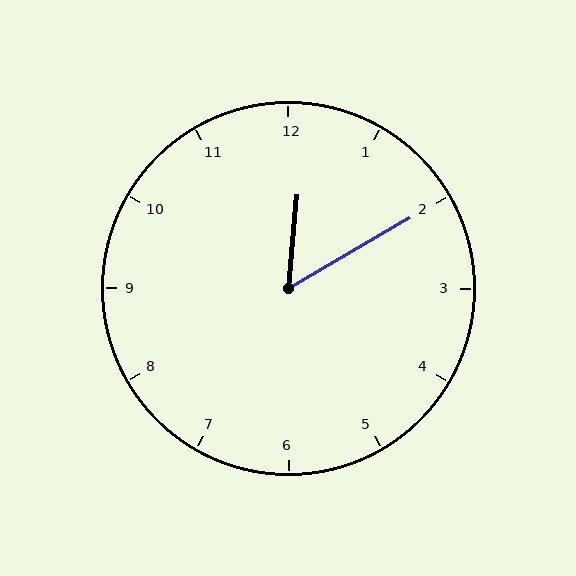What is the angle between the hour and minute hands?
Approximately 55 degrees.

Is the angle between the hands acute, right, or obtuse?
It is acute.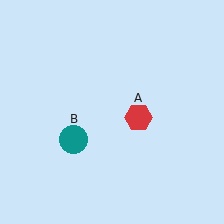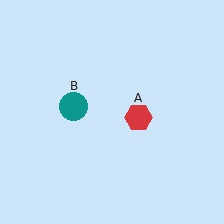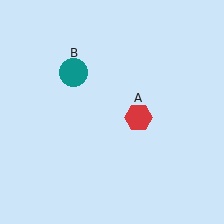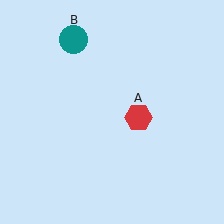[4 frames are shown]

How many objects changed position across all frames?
1 object changed position: teal circle (object B).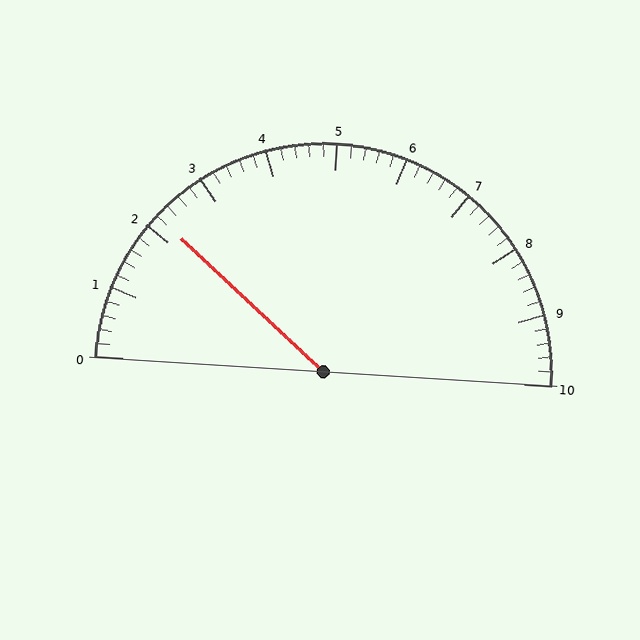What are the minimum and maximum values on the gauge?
The gauge ranges from 0 to 10.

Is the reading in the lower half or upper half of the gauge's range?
The reading is in the lower half of the range (0 to 10).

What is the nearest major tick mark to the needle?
The nearest major tick mark is 2.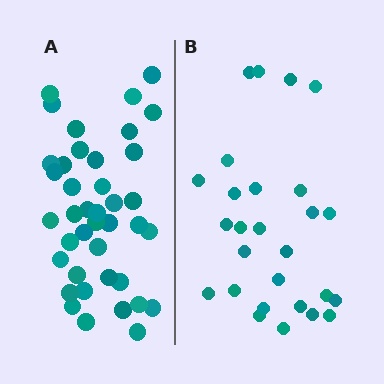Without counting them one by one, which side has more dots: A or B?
Region A (the left region) has more dots.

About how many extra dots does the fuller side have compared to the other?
Region A has approximately 15 more dots than region B.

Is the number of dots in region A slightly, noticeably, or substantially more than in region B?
Region A has substantially more. The ratio is roughly 1.5 to 1.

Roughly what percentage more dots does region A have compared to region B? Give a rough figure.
About 50% more.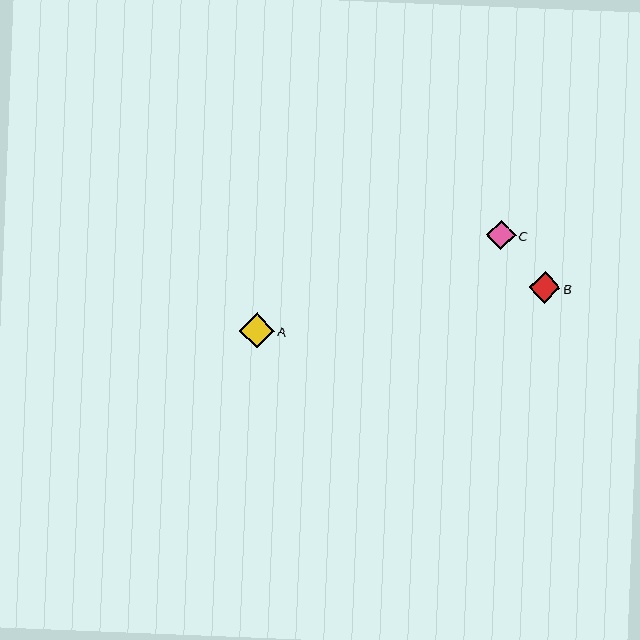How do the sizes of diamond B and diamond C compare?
Diamond B and diamond C are approximately the same size.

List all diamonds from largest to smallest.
From largest to smallest: A, B, C.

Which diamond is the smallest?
Diamond C is the smallest with a size of approximately 30 pixels.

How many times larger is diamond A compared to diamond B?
Diamond A is approximately 1.1 times the size of diamond B.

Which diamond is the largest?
Diamond A is the largest with a size of approximately 35 pixels.